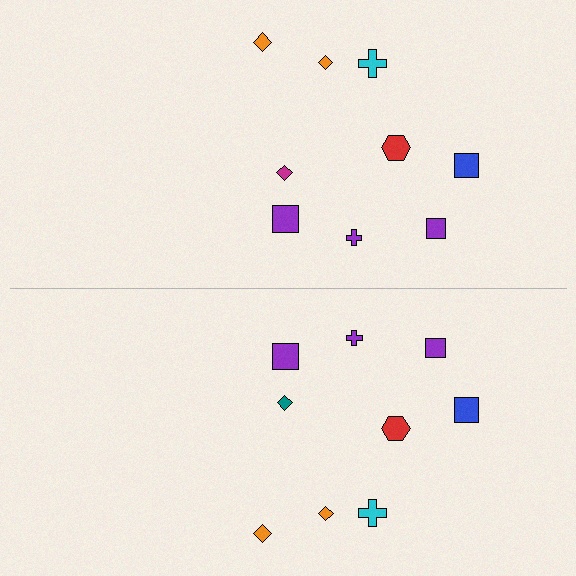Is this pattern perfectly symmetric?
No, the pattern is not perfectly symmetric. The teal diamond on the bottom side breaks the symmetry — its mirror counterpart is magenta.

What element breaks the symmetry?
The teal diamond on the bottom side breaks the symmetry — its mirror counterpart is magenta.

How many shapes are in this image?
There are 18 shapes in this image.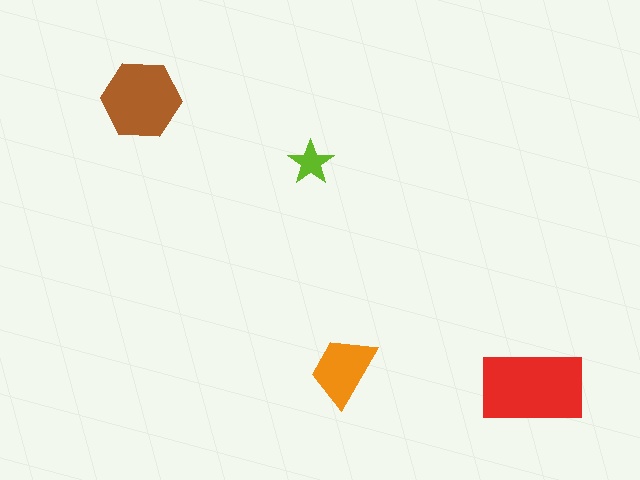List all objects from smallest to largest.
The lime star, the orange trapezoid, the brown hexagon, the red rectangle.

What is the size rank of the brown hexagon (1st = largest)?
2nd.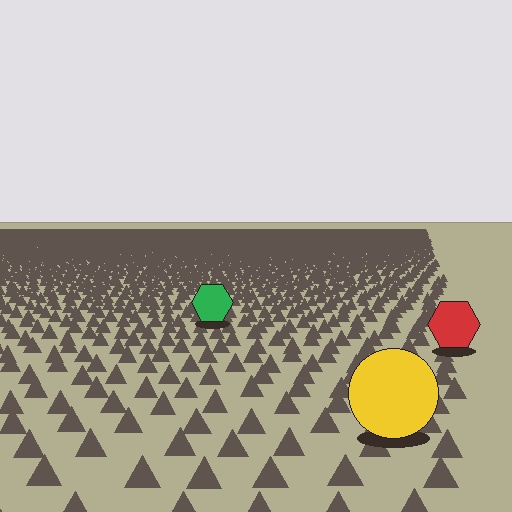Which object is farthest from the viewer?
The green hexagon is farthest from the viewer. It appears smaller and the ground texture around it is denser.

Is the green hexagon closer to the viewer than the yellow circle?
No. The yellow circle is closer — you can tell from the texture gradient: the ground texture is coarser near it.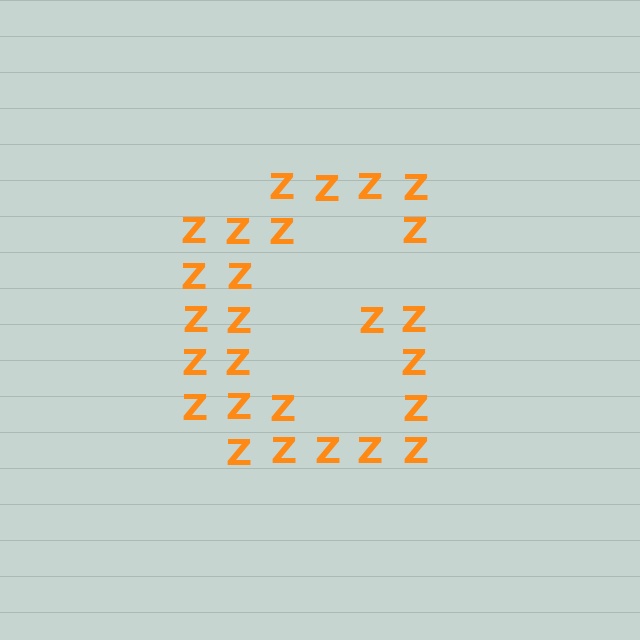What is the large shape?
The large shape is the letter G.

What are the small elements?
The small elements are letter Z's.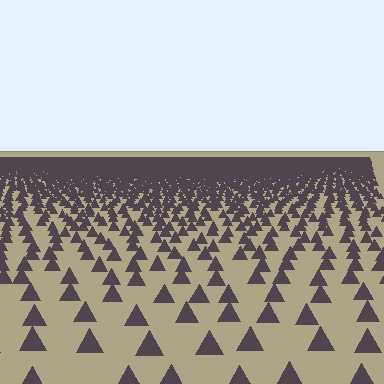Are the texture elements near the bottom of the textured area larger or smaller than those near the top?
Larger. Near the bottom, elements are closer to the viewer and appear at a bigger on-screen size.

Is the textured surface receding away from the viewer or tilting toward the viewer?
The surface is receding away from the viewer. Texture elements get smaller and denser toward the top.